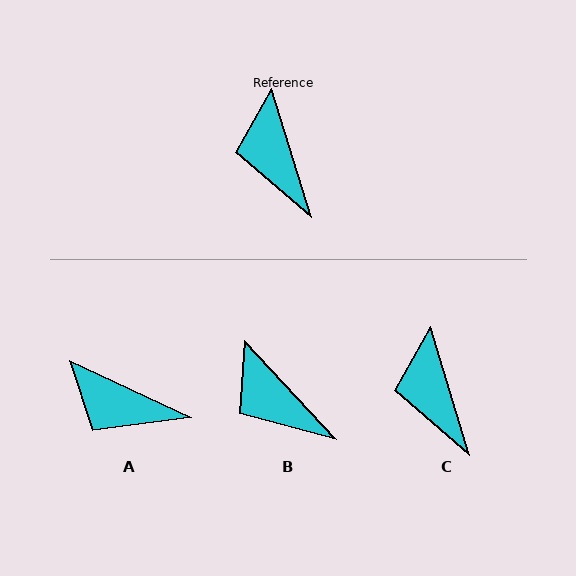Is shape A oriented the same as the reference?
No, it is off by about 48 degrees.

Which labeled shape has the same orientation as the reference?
C.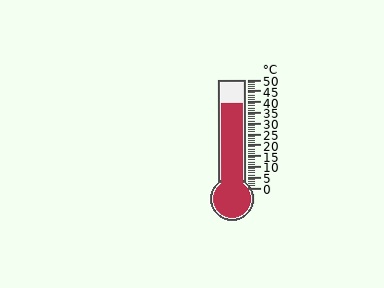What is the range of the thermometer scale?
The thermometer scale ranges from 0°C to 50°C.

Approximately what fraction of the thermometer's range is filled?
The thermometer is filled to approximately 80% of its range.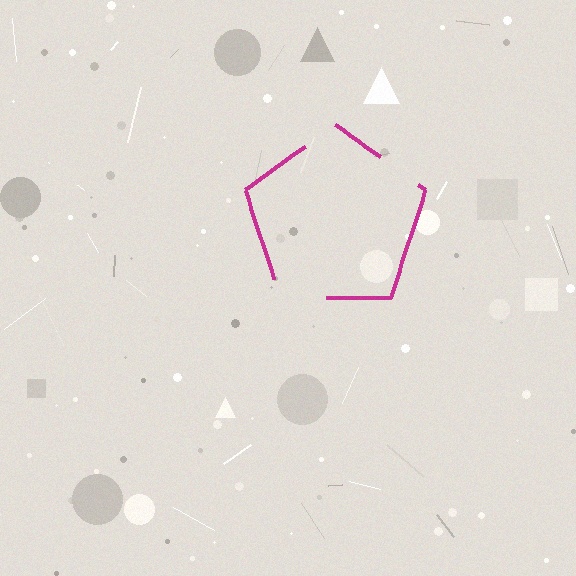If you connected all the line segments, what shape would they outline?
They would outline a pentagon.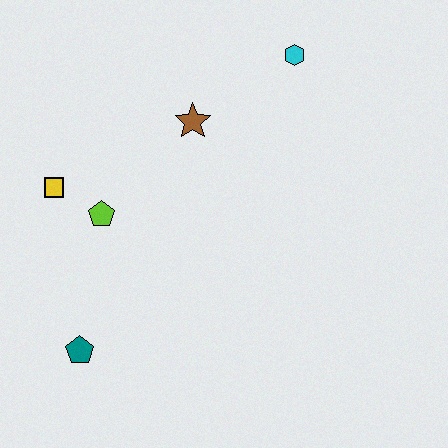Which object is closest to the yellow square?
The lime pentagon is closest to the yellow square.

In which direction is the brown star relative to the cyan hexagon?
The brown star is to the left of the cyan hexagon.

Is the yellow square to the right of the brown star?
No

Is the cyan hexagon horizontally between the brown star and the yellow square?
No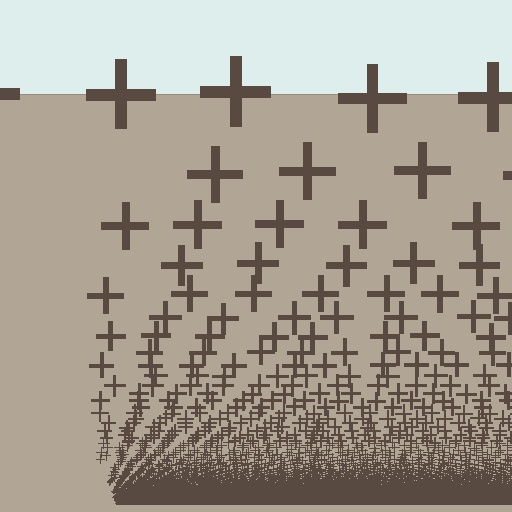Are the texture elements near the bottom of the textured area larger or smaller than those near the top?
Smaller. The gradient is inverted — elements near the bottom are smaller and denser.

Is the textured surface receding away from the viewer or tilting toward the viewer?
The surface appears to tilt toward the viewer. Texture elements get larger and sparser toward the top.